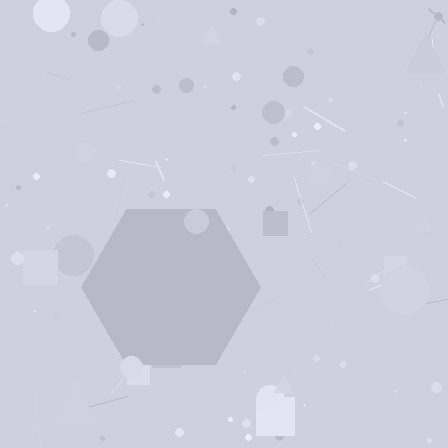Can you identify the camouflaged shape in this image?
The camouflaged shape is a hexagon.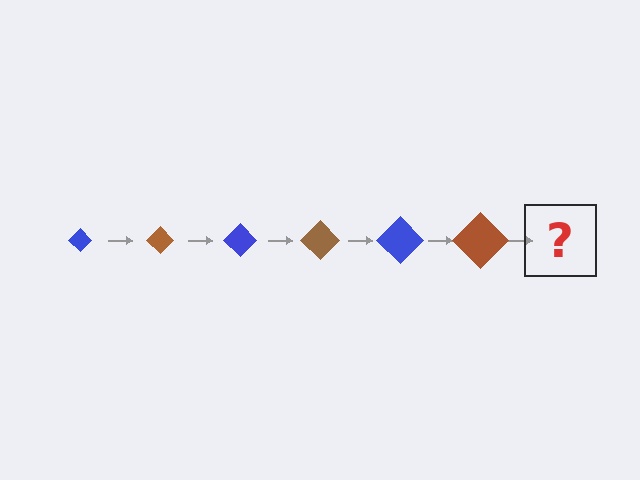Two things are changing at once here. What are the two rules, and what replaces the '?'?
The two rules are that the diamond grows larger each step and the color cycles through blue and brown. The '?' should be a blue diamond, larger than the previous one.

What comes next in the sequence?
The next element should be a blue diamond, larger than the previous one.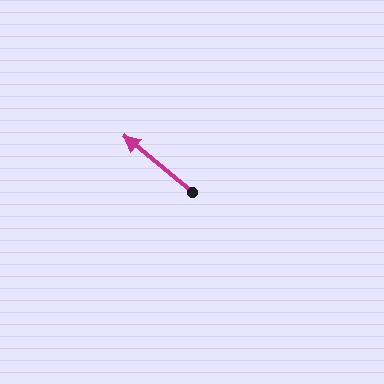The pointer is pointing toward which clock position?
Roughly 10 o'clock.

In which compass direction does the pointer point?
Northwest.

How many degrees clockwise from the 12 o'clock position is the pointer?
Approximately 309 degrees.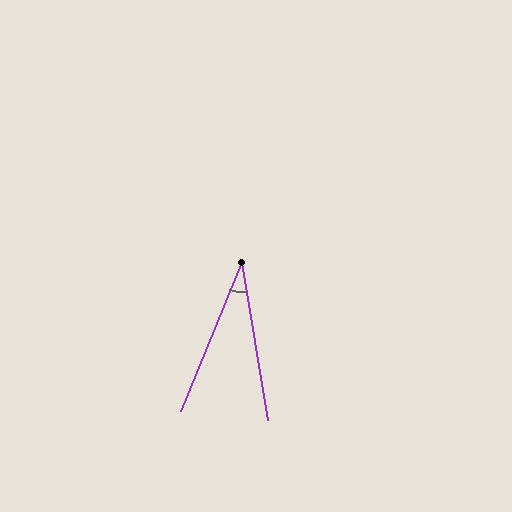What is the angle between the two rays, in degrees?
Approximately 32 degrees.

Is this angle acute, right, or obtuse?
It is acute.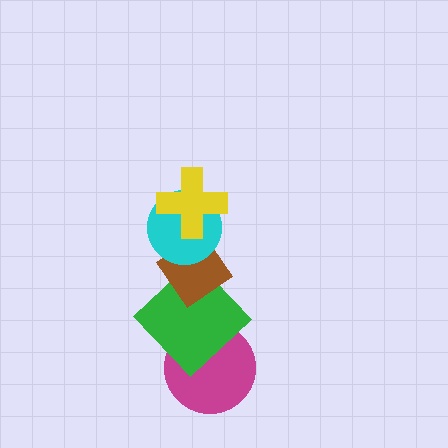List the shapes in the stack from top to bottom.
From top to bottom: the yellow cross, the cyan circle, the brown diamond, the green diamond, the magenta circle.